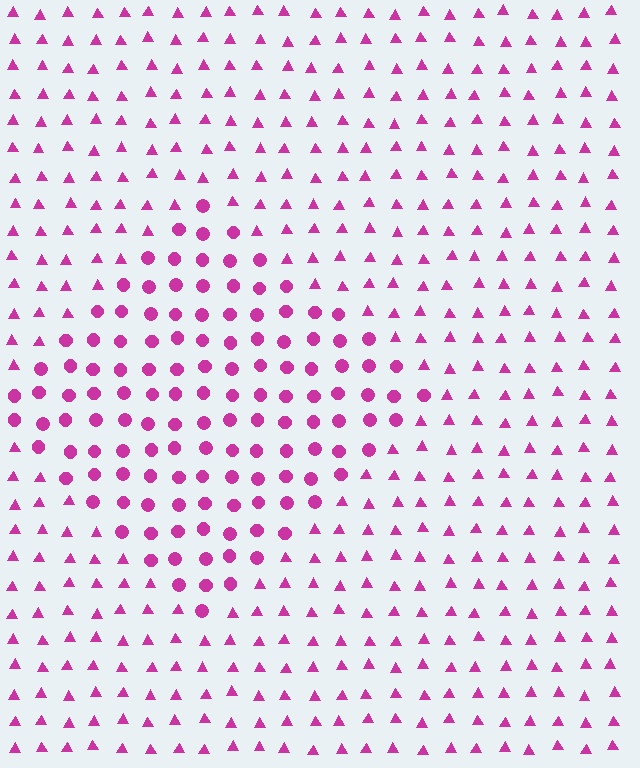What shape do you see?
I see a diamond.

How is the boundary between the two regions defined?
The boundary is defined by a change in element shape: circles inside vs. triangles outside. All elements share the same color and spacing.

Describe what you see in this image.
The image is filled with small magenta elements arranged in a uniform grid. A diamond-shaped region contains circles, while the surrounding area contains triangles. The boundary is defined purely by the change in element shape.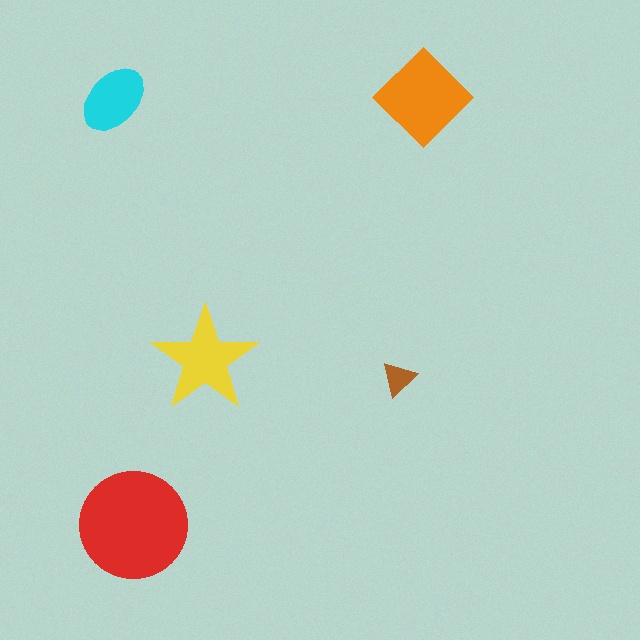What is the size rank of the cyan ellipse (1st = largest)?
4th.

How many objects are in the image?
There are 5 objects in the image.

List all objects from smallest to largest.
The brown triangle, the cyan ellipse, the yellow star, the orange diamond, the red circle.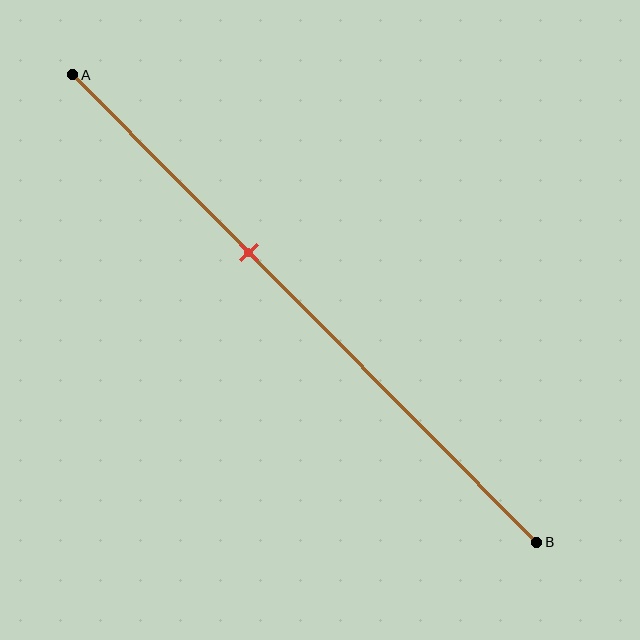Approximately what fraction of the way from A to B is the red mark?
The red mark is approximately 40% of the way from A to B.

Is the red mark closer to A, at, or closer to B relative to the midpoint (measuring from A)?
The red mark is closer to point A than the midpoint of segment AB.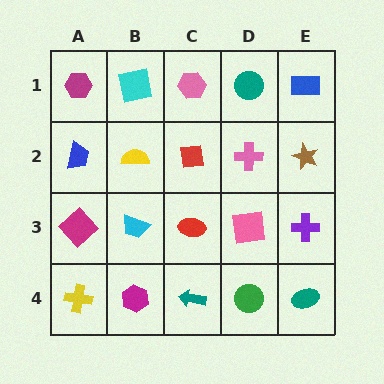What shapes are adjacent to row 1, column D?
A pink cross (row 2, column D), a pink hexagon (row 1, column C), a blue rectangle (row 1, column E).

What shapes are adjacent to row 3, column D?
A pink cross (row 2, column D), a green circle (row 4, column D), a red ellipse (row 3, column C), a purple cross (row 3, column E).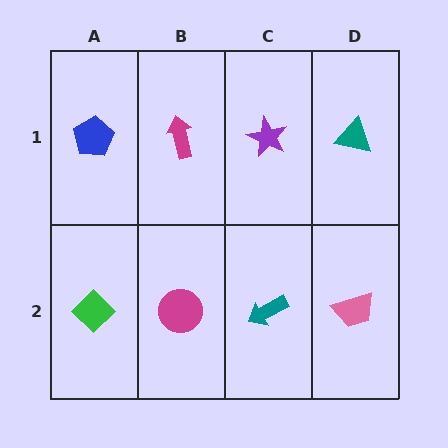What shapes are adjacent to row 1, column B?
A magenta circle (row 2, column B), a blue pentagon (row 1, column A), a purple star (row 1, column C).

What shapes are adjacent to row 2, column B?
A magenta arrow (row 1, column B), a green diamond (row 2, column A), a teal arrow (row 2, column C).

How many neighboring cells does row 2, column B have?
3.